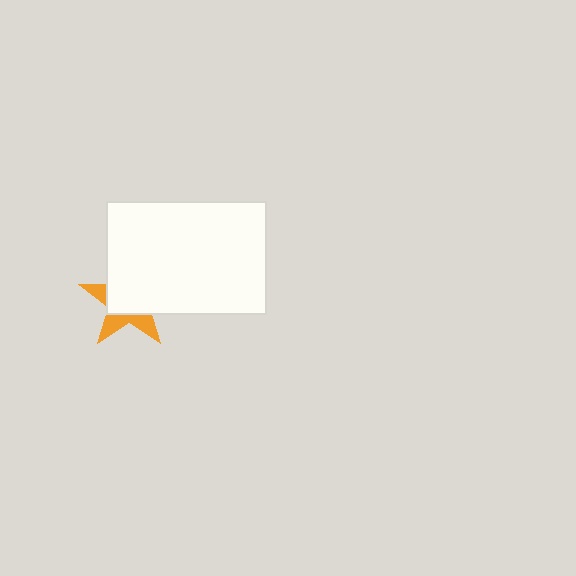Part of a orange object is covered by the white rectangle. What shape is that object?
It is a star.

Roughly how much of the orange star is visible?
A small part of it is visible (roughly 35%).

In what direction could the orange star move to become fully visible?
The orange star could move toward the lower-left. That would shift it out from behind the white rectangle entirely.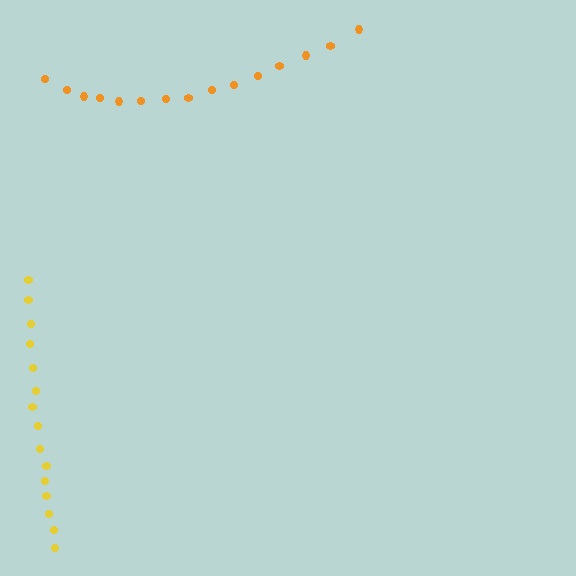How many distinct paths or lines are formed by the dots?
There are 2 distinct paths.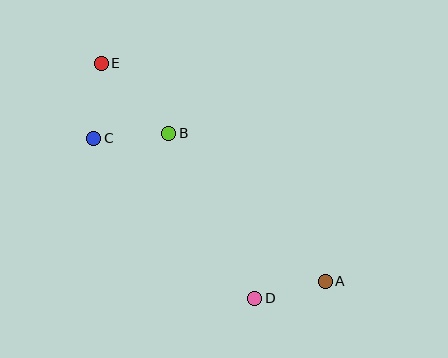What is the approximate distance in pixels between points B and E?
The distance between B and E is approximately 97 pixels.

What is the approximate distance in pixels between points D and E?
The distance between D and E is approximately 281 pixels.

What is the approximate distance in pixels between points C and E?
The distance between C and E is approximately 75 pixels.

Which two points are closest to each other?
Points A and D are closest to each other.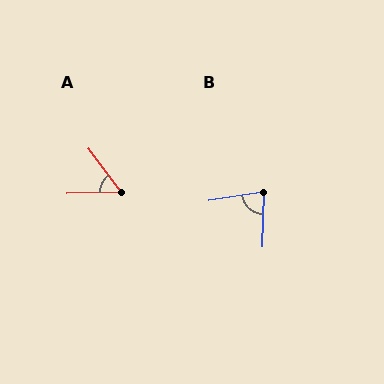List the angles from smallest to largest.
A (55°), B (79°).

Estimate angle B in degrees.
Approximately 79 degrees.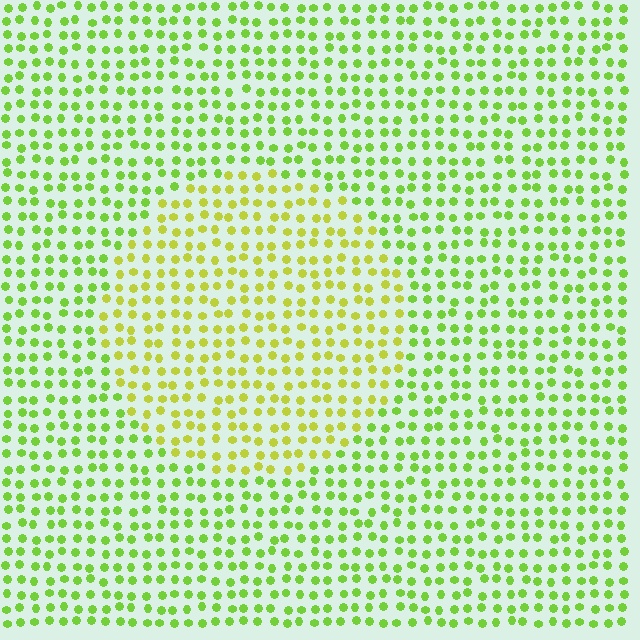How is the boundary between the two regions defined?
The boundary is defined purely by a slight shift in hue (about 29 degrees). Spacing, size, and orientation are identical on both sides.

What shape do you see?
I see a circle.